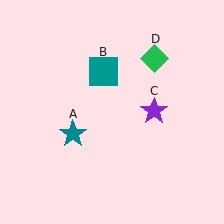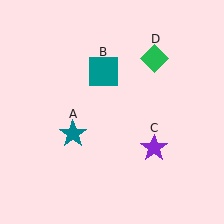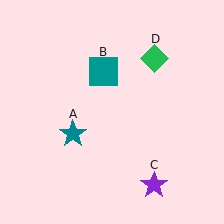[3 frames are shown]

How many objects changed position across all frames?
1 object changed position: purple star (object C).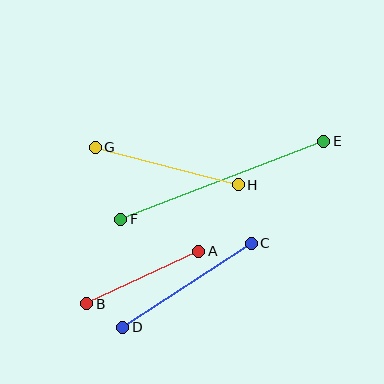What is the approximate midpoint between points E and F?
The midpoint is at approximately (222, 180) pixels.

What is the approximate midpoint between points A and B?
The midpoint is at approximately (143, 277) pixels.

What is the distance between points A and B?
The distance is approximately 124 pixels.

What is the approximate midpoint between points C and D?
The midpoint is at approximately (187, 285) pixels.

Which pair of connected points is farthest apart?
Points E and F are farthest apart.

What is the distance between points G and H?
The distance is approximately 148 pixels.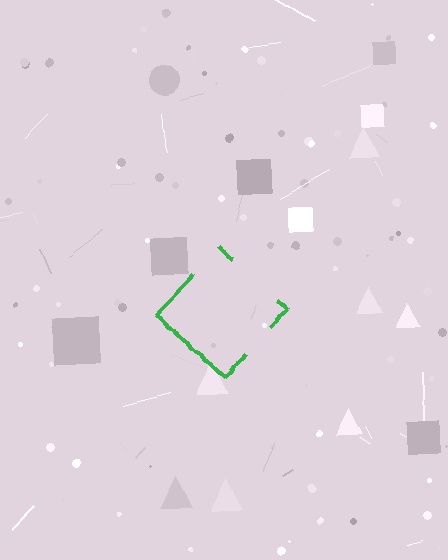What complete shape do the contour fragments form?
The contour fragments form a diamond.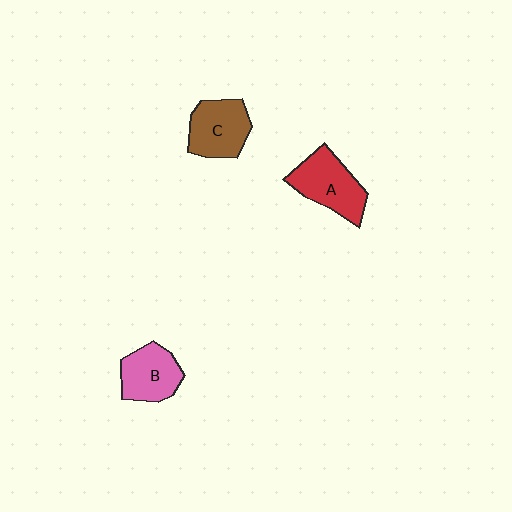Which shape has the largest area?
Shape A (red).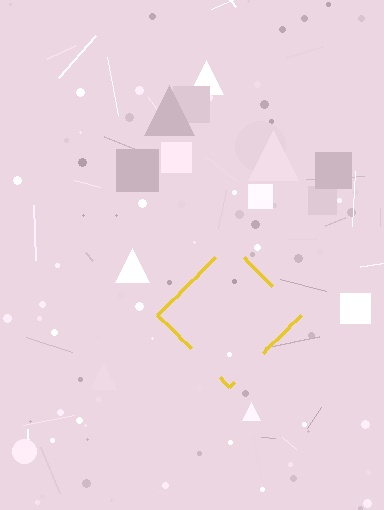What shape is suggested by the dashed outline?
The dashed outline suggests a diamond.